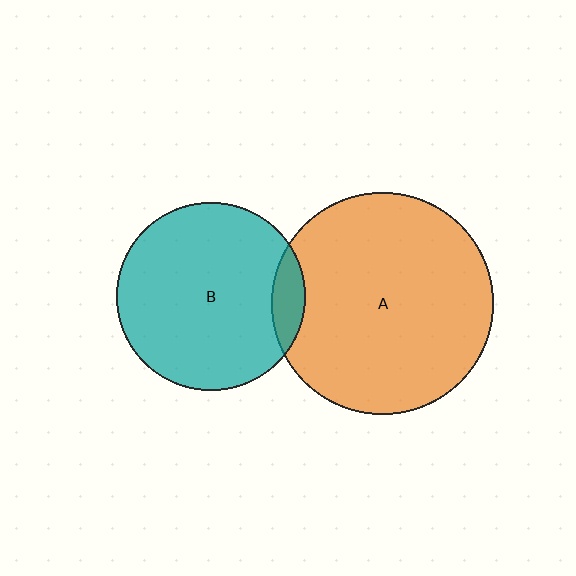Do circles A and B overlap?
Yes.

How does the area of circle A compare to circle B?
Approximately 1.4 times.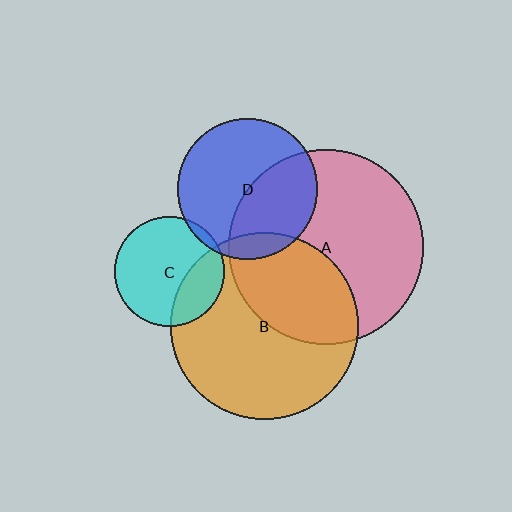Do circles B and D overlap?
Yes.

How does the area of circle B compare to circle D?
Approximately 1.8 times.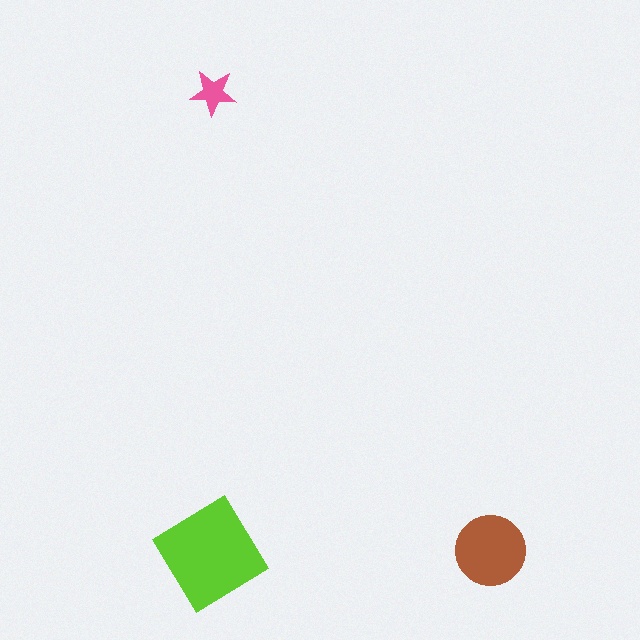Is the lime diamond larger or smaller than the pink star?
Larger.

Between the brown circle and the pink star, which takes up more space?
The brown circle.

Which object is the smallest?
The pink star.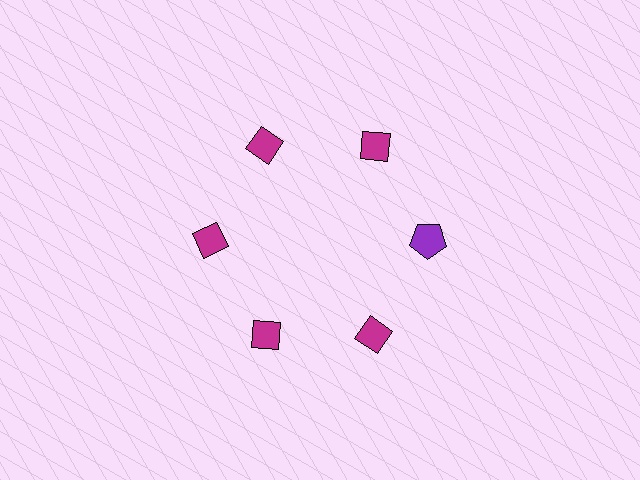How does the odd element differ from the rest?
It differs in both color (purple instead of magenta) and shape (pentagon instead of diamond).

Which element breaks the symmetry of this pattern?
The purple pentagon at roughly the 3 o'clock position breaks the symmetry. All other shapes are magenta diamonds.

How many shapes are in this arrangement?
There are 6 shapes arranged in a ring pattern.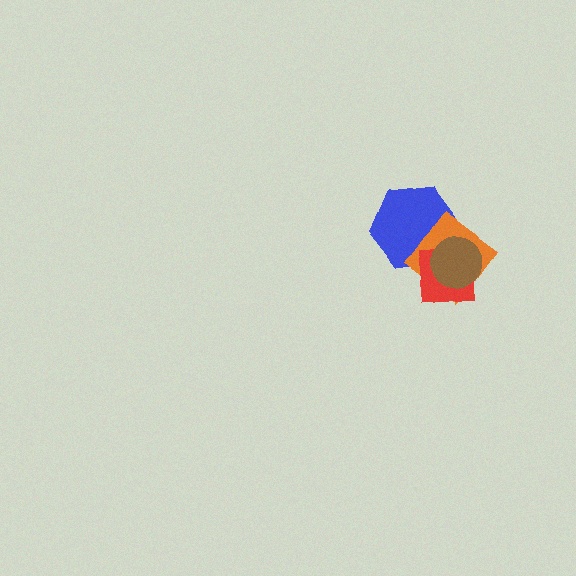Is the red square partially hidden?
Yes, it is partially covered by another shape.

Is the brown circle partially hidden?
No, no other shape covers it.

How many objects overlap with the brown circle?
3 objects overlap with the brown circle.